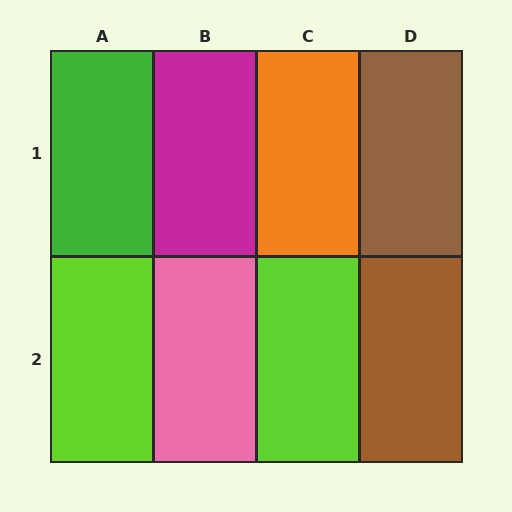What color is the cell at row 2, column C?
Lime.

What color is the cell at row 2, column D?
Brown.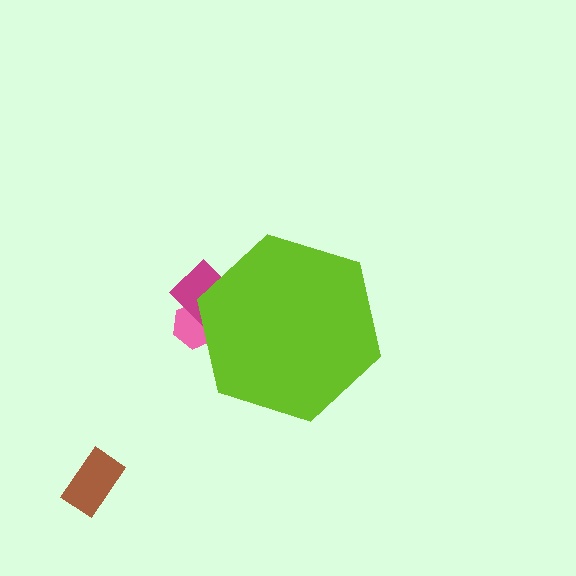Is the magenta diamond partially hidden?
Yes, the magenta diamond is partially hidden behind the lime hexagon.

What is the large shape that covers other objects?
A lime hexagon.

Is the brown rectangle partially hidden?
No, the brown rectangle is fully visible.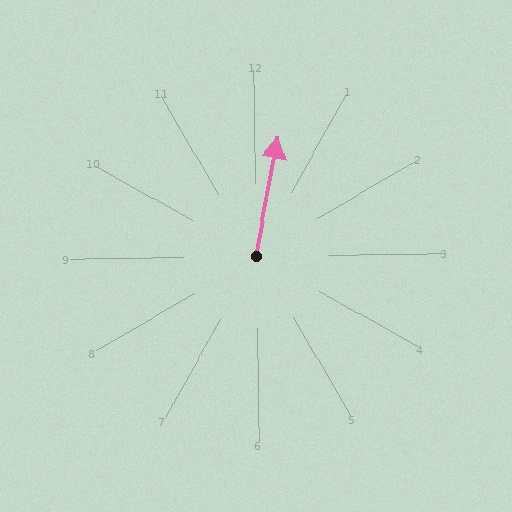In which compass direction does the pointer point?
North.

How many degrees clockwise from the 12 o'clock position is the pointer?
Approximately 11 degrees.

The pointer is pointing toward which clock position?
Roughly 12 o'clock.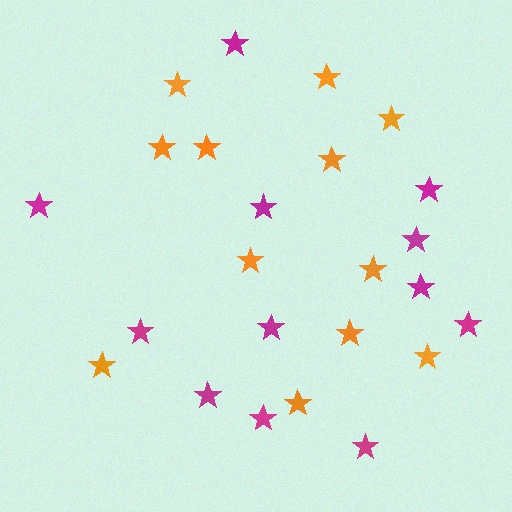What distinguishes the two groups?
There are 2 groups: one group of orange stars (12) and one group of magenta stars (12).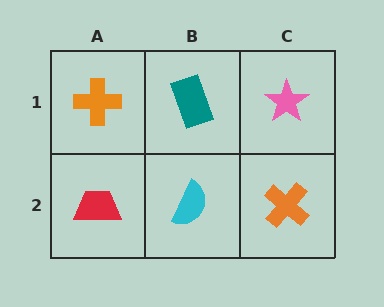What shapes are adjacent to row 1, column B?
A cyan semicircle (row 2, column B), an orange cross (row 1, column A), a pink star (row 1, column C).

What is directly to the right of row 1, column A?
A teal rectangle.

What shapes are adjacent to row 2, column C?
A pink star (row 1, column C), a cyan semicircle (row 2, column B).